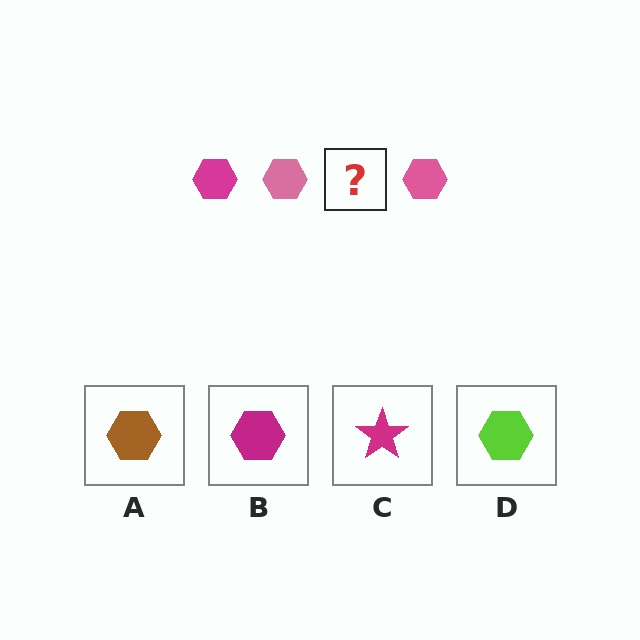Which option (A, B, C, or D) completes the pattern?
B.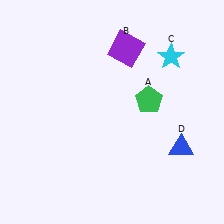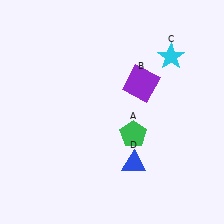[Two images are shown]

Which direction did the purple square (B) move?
The purple square (B) moved down.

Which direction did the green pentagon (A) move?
The green pentagon (A) moved down.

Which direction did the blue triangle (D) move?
The blue triangle (D) moved left.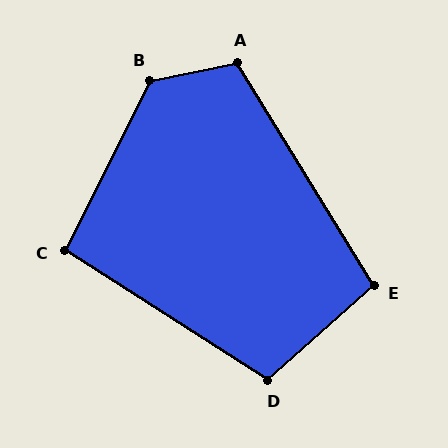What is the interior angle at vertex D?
Approximately 106 degrees (obtuse).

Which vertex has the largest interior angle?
B, at approximately 128 degrees.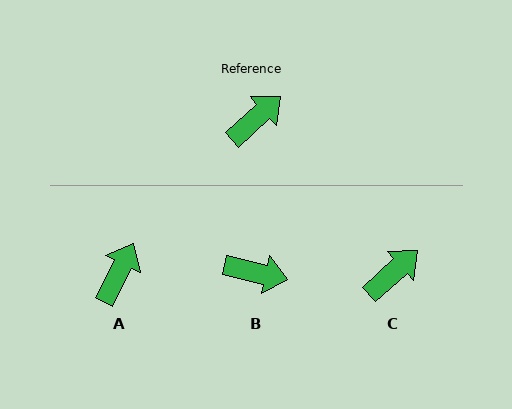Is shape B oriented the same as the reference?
No, it is off by about 55 degrees.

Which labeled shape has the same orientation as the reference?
C.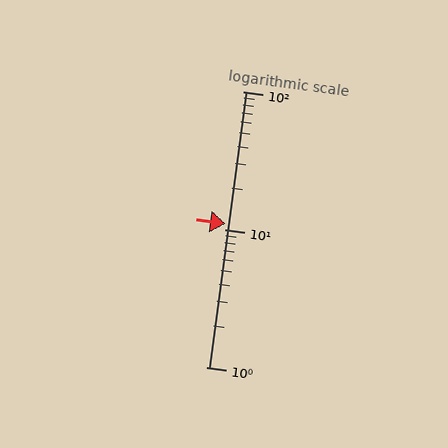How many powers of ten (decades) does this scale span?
The scale spans 2 decades, from 1 to 100.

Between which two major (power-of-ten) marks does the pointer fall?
The pointer is between 10 and 100.